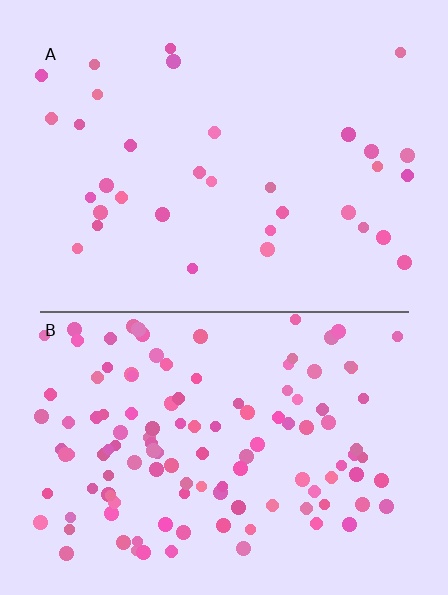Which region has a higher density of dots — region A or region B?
B (the bottom).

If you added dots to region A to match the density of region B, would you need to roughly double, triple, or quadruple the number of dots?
Approximately quadruple.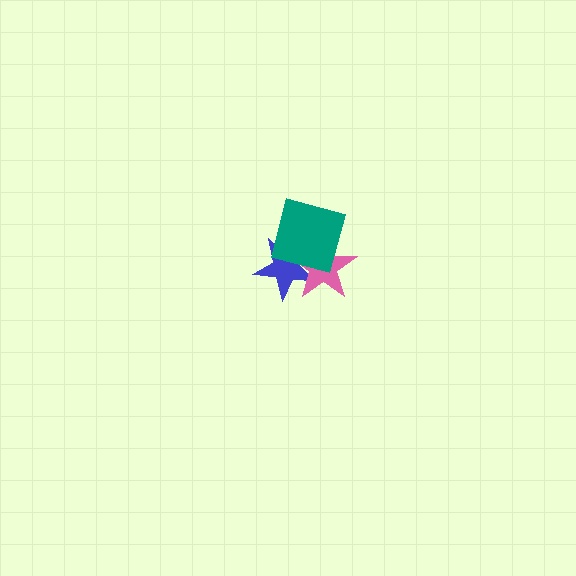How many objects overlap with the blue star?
2 objects overlap with the blue star.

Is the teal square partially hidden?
No, no other shape covers it.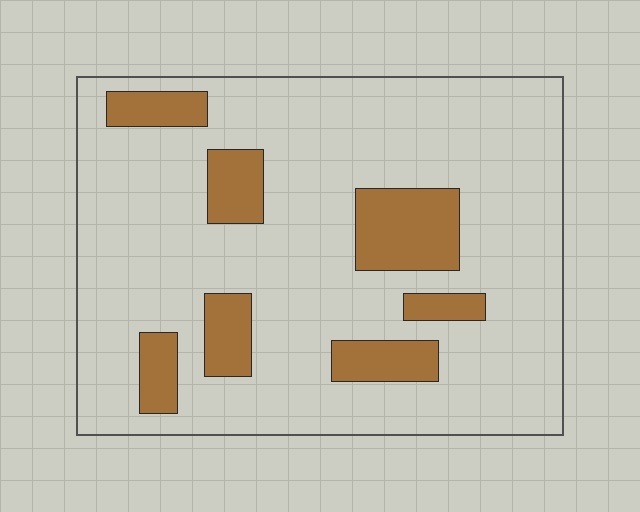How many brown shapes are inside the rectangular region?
7.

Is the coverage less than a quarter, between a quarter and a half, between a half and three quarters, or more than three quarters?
Less than a quarter.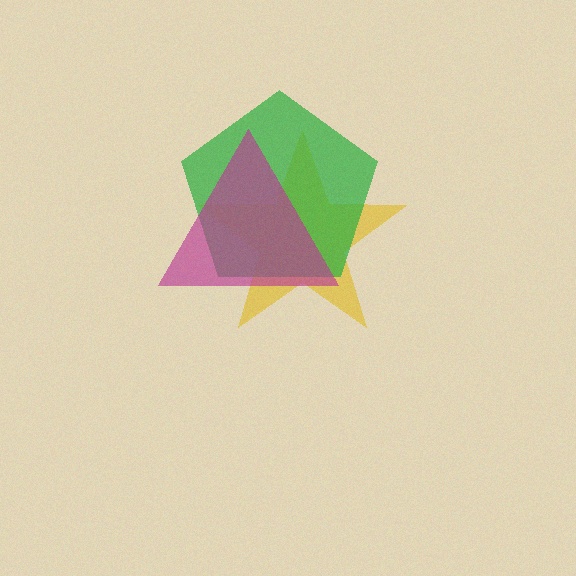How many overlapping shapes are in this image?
There are 3 overlapping shapes in the image.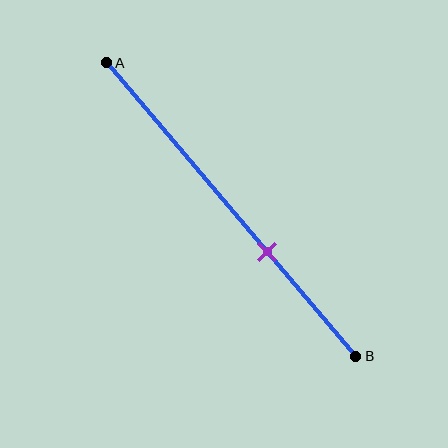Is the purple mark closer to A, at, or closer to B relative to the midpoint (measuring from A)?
The purple mark is closer to point B than the midpoint of segment AB.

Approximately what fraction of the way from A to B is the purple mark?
The purple mark is approximately 65% of the way from A to B.